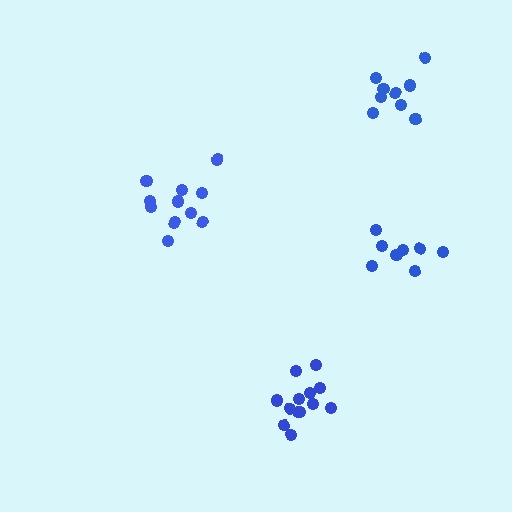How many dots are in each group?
Group 1: 9 dots, Group 2: 13 dots, Group 3: 11 dots, Group 4: 9 dots (42 total).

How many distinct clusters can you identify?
There are 4 distinct clusters.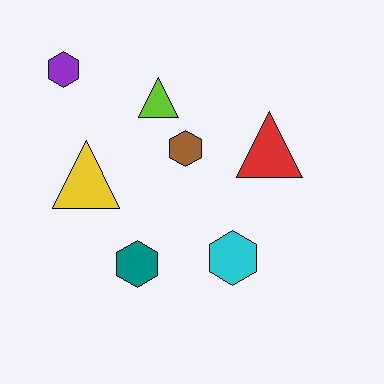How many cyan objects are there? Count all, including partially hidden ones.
There is 1 cyan object.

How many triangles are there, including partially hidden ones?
There are 3 triangles.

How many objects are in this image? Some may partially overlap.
There are 7 objects.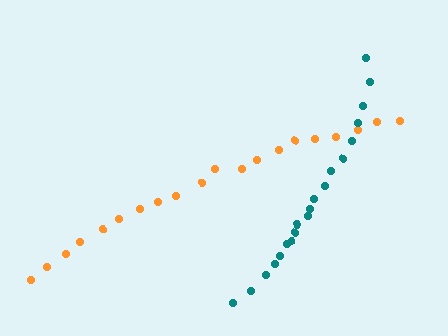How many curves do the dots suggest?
There are 2 distinct paths.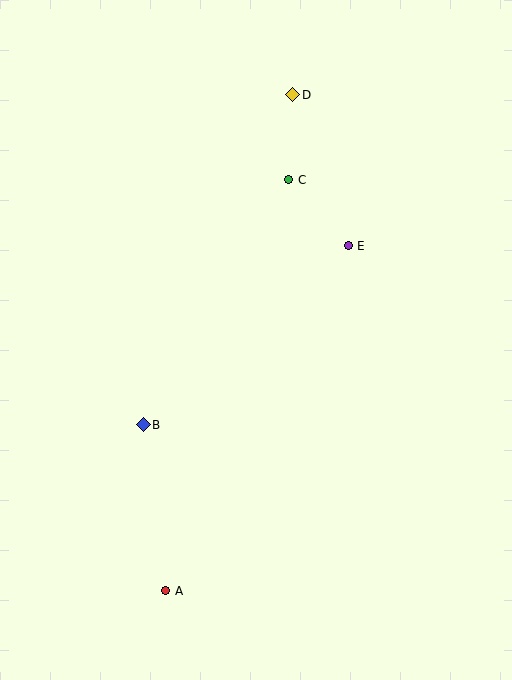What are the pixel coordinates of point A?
Point A is at (166, 591).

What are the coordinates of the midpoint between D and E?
The midpoint between D and E is at (321, 170).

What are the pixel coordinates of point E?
Point E is at (348, 246).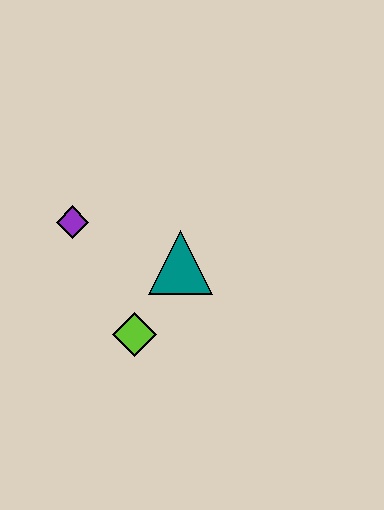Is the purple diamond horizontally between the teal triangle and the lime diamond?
No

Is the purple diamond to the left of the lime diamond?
Yes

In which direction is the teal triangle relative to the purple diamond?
The teal triangle is to the right of the purple diamond.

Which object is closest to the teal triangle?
The lime diamond is closest to the teal triangle.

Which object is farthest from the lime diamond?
The purple diamond is farthest from the lime diamond.